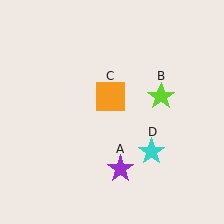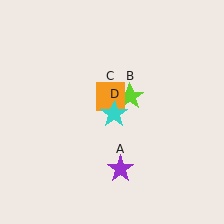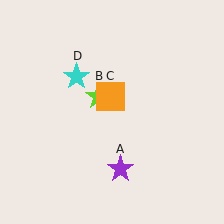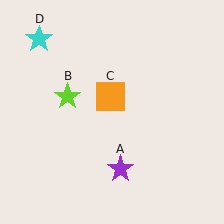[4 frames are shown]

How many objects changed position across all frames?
2 objects changed position: lime star (object B), cyan star (object D).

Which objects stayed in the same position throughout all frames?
Purple star (object A) and orange square (object C) remained stationary.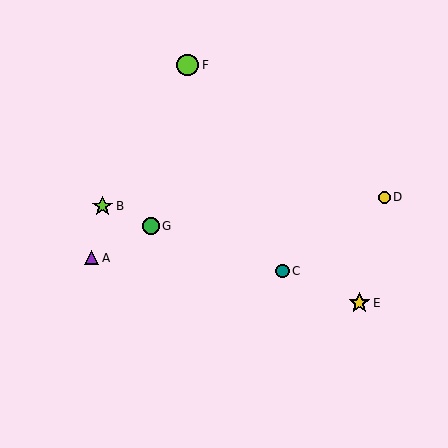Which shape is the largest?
The lime circle (labeled F) is the largest.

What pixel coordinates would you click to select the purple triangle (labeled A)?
Click at (92, 258) to select the purple triangle A.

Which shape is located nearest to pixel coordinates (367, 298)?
The yellow star (labeled E) at (359, 303) is nearest to that location.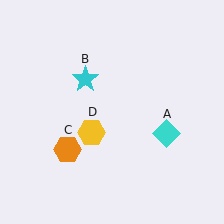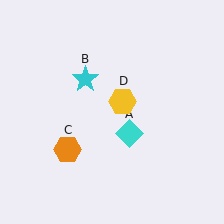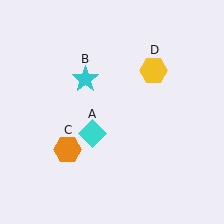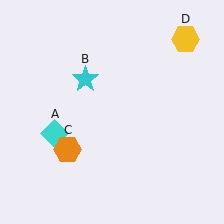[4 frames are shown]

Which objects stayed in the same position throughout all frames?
Cyan star (object B) and orange hexagon (object C) remained stationary.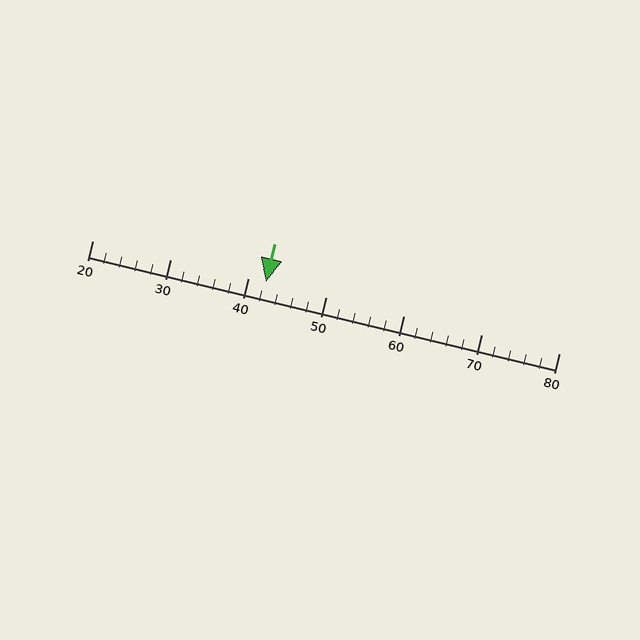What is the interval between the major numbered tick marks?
The major tick marks are spaced 10 units apart.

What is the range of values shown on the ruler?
The ruler shows values from 20 to 80.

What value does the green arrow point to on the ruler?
The green arrow points to approximately 42.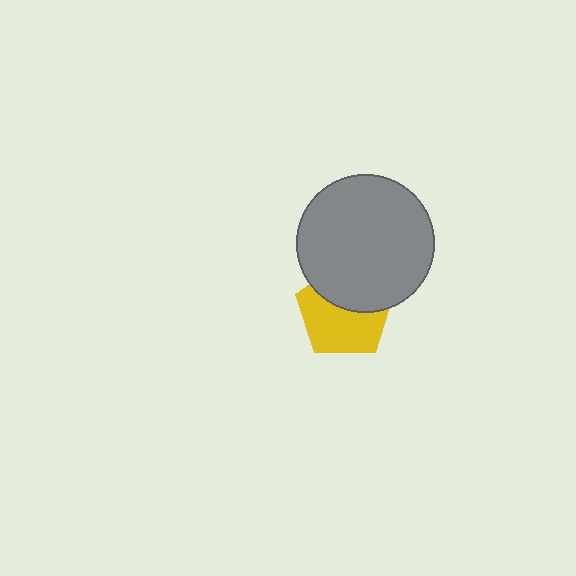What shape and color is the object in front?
The object in front is a gray circle.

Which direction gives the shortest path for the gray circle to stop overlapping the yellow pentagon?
Moving up gives the shortest separation.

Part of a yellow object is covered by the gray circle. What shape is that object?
It is a pentagon.